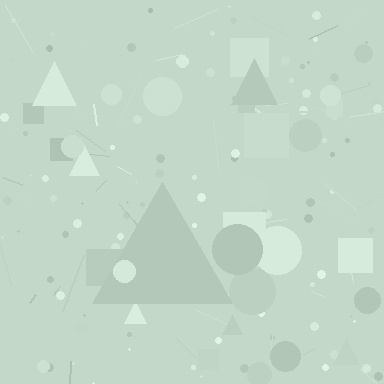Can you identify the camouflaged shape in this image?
The camouflaged shape is a triangle.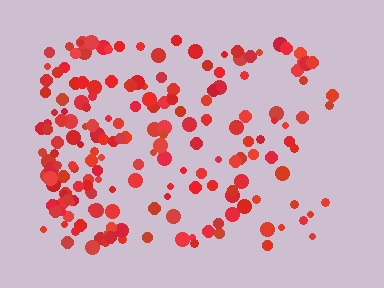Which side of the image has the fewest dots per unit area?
The right.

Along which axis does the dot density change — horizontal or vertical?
Horizontal.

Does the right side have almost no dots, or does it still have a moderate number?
Still a moderate number, just noticeably fewer than the left.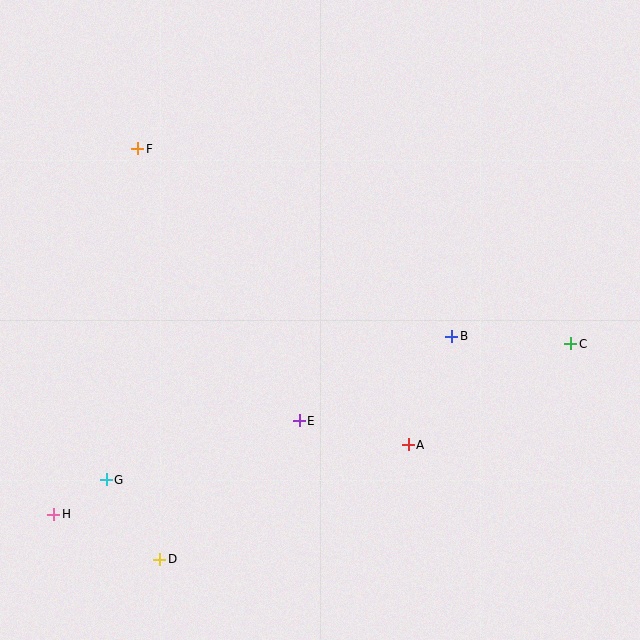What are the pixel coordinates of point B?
Point B is at (452, 336).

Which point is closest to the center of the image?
Point E at (299, 421) is closest to the center.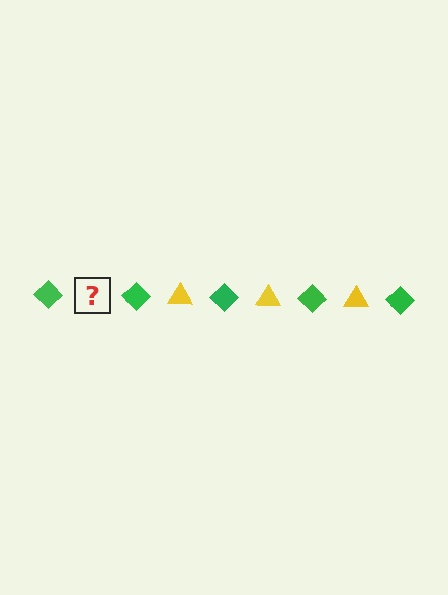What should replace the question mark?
The question mark should be replaced with a yellow triangle.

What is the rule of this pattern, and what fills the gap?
The rule is that the pattern alternates between green diamond and yellow triangle. The gap should be filled with a yellow triangle.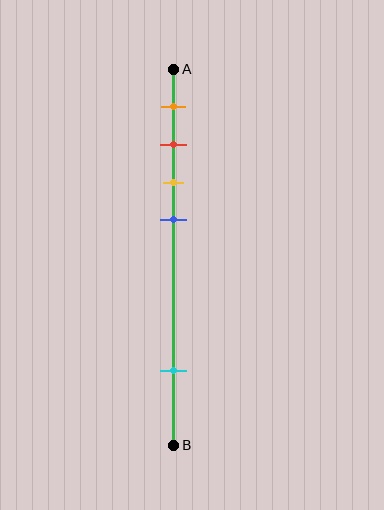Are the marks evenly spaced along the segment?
No, the marks are not evenly spaced.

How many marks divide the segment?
There are 5 marks dividing the segment.